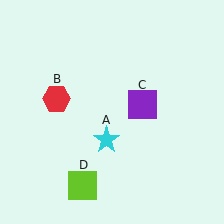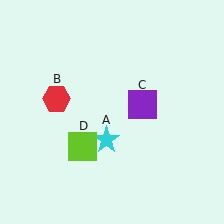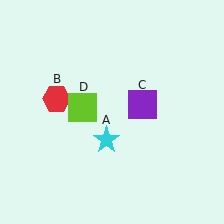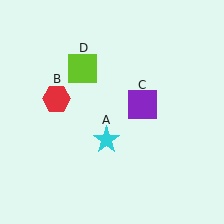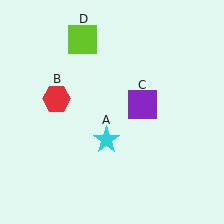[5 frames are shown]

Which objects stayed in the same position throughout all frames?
Cyan star (object A) and red hexagon (object B) and purple square (object C) remained stationary.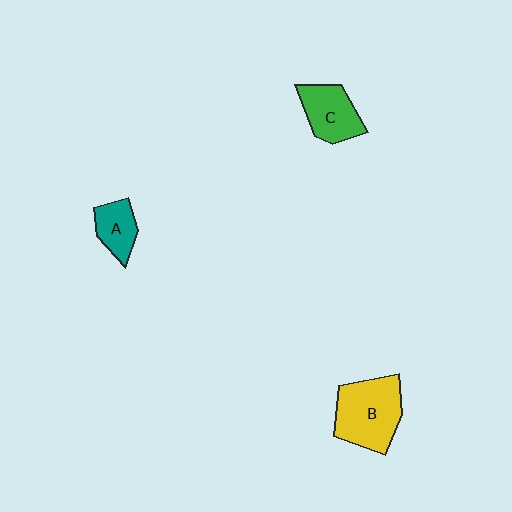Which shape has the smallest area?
Shape A (teal).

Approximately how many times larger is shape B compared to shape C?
Approximately 1.5 times.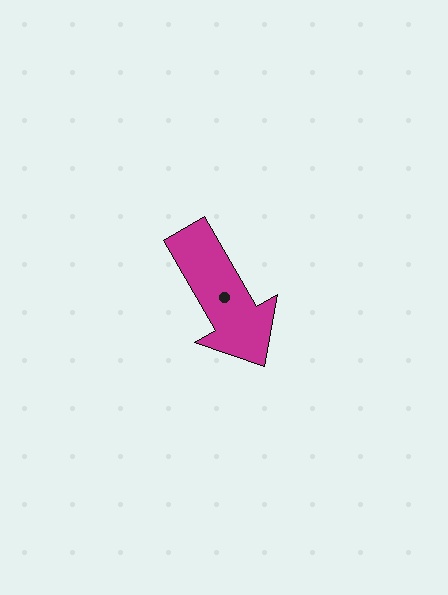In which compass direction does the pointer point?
Southeast.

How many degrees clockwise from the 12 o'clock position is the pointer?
Approximately 150 degrees.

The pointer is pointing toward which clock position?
Roughly 5 o'clock.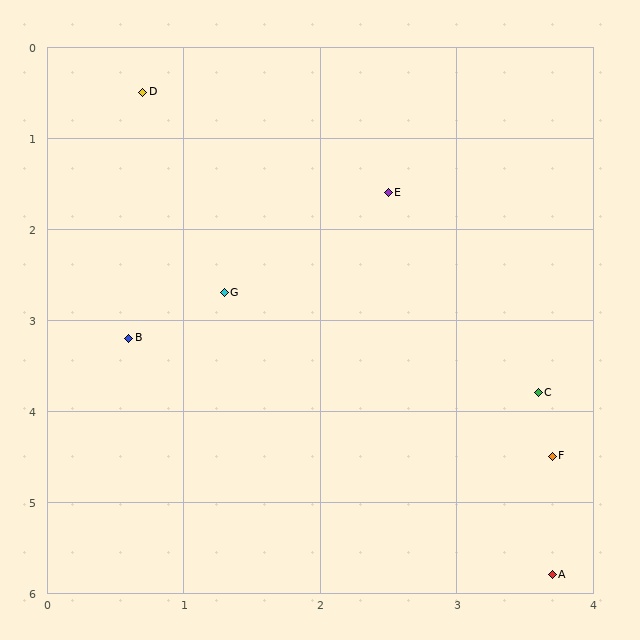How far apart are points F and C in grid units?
Points F and C are about 0.7 grid units apart.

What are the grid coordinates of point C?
Point C is at approximately (3.6, 3.8).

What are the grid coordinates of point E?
Point E is at approximately (2.5, 1.6).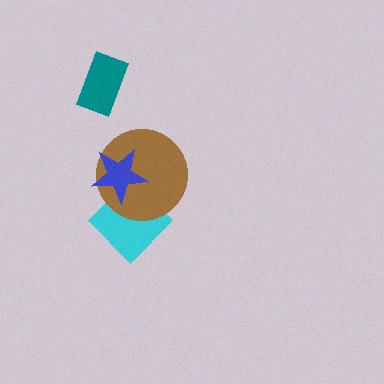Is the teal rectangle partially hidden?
No, no other shape covers it.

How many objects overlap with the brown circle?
2 objects overlap with the brown circle.